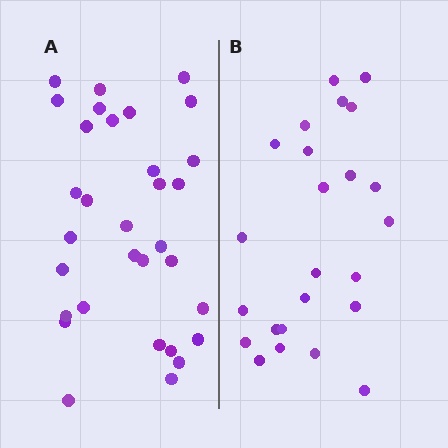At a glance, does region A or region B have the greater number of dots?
Region A (the left region) has more dots.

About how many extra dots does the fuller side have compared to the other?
Region A has roughly 8 or so more dots than region B.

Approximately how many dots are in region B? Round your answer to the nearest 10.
About 20 dots. (The exact count is 24, which rounds to 20.)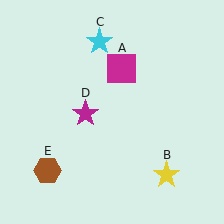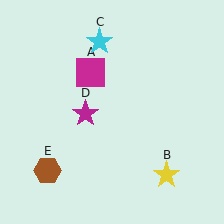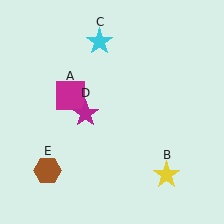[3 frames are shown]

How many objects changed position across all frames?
1 object changed position: magenta square (object A).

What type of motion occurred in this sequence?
The magenta square (object A) rotated counterclockwise around the center of the scene.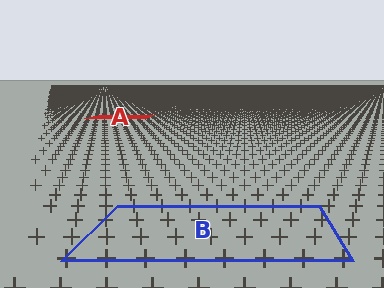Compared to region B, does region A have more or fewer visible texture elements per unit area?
Region A has more texture elements per unit area — they are packed more densely because it is farther away.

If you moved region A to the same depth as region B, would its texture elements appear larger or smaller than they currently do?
They would appear larger. At a closer depth, the same texture elements are projected at a bigger on-screen size.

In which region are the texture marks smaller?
The texture marks are smaller in region A, because it is farther away.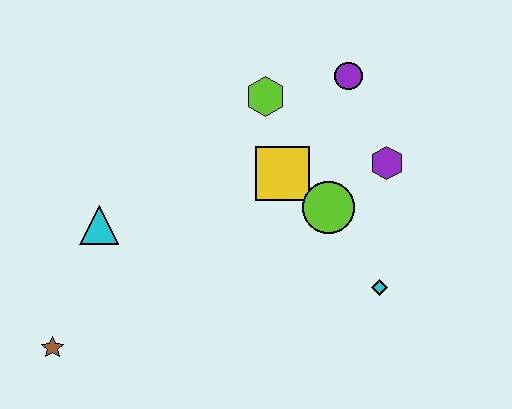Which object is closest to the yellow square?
The lime circle is closest to the yellow square.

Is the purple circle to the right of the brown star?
Yes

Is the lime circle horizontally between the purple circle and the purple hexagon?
No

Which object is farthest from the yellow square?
The brown star is farthest from the yellow square.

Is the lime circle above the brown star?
Yes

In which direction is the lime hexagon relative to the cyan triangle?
The lime hexagon is to the right of the cyan triangle.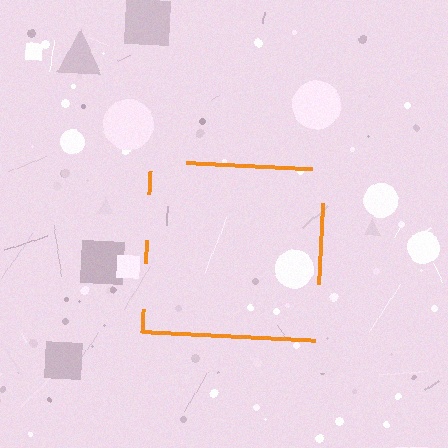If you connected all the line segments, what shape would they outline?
They would outline a square.